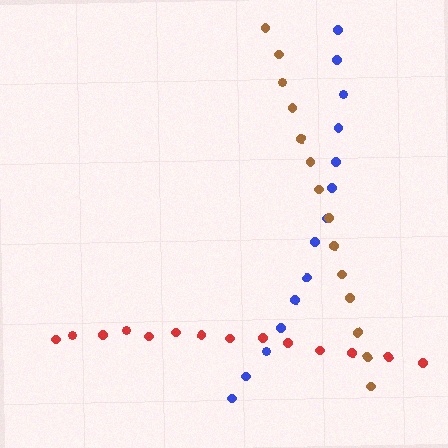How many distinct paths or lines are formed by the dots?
There are 3 distinct paths.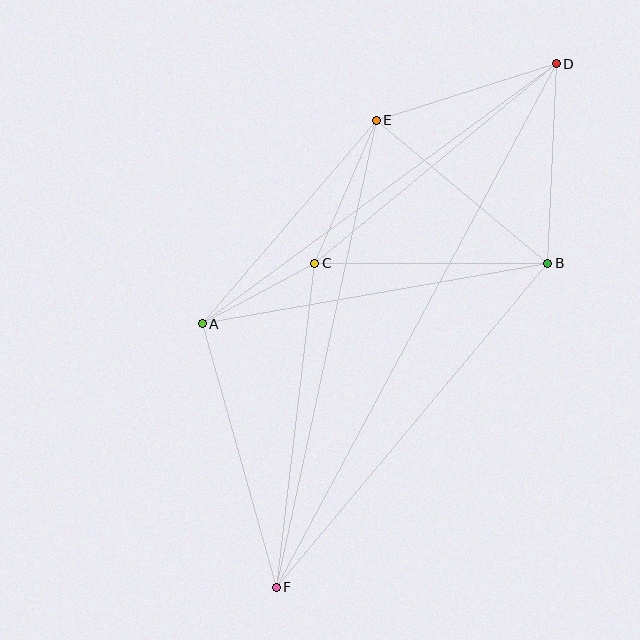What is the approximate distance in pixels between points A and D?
The distance between A and D is approximately 439 pixels.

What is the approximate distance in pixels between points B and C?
The distance between B and C is approximately 233 pixels.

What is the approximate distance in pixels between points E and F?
The distance between E and F is approximately 478 pixels.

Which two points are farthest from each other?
Points D and F are farthest from each other.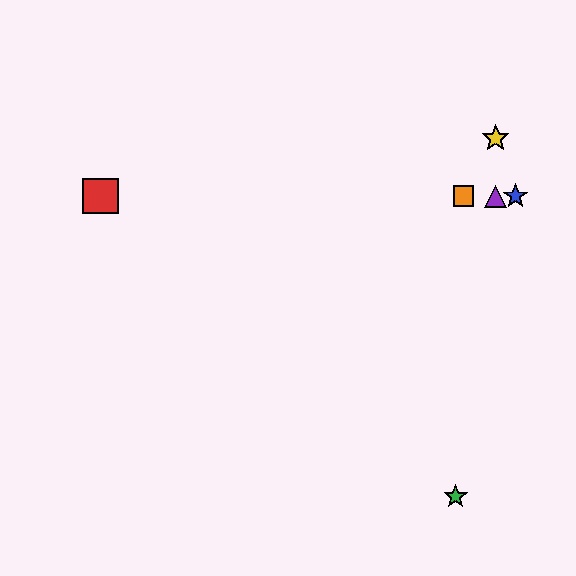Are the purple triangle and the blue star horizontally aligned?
Yes, both are at y≈196.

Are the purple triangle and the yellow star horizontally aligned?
No, the purple triangle is at y≈196 and the yellow star is at y≈138.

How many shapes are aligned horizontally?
4 shapes (the red square, the blue star, the purple triangle, the orange square) are aligned horizontally.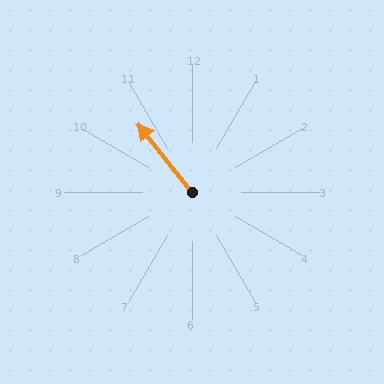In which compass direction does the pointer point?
Northwest.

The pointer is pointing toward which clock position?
Roughly 11 o'clock.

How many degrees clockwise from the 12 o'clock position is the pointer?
Approximately 322 degrees.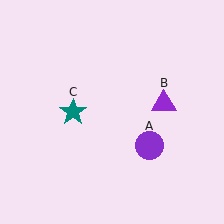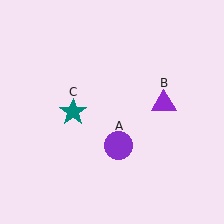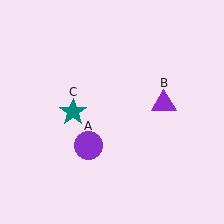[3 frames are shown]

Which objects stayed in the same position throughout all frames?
Purple triangle (object B) and teal star (object C) remained stationary.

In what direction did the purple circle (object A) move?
The purple circle (object A) moved left.